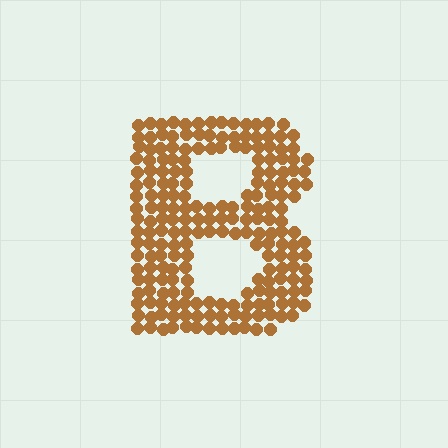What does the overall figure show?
The overall figure shows the letter B.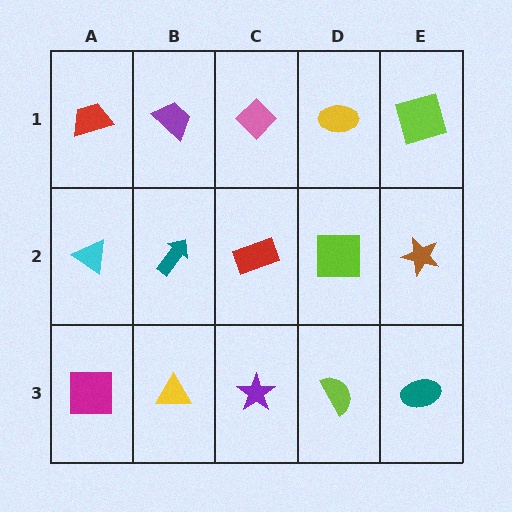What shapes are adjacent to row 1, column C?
A red rectangle (row 2, column C), a purple trapezoid (row 1, column B), a yellow ellipse (row 1, column D).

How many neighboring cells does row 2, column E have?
3.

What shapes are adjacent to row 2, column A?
A red trapezoid (row 1, column A), a magenta square (row 3, column A), a teal arrow (row 2, column B).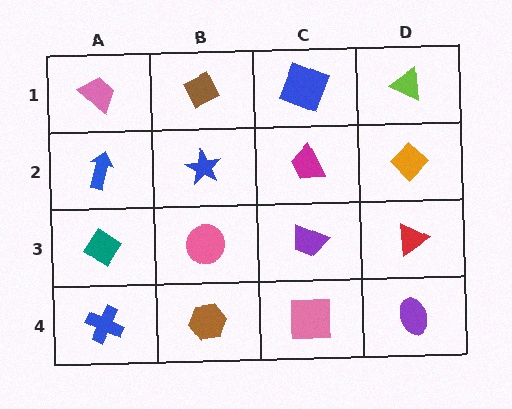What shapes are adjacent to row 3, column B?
A blue star (row 2, column B), a brown hexagon (row 4, column B), a teal diamond (row 3, column A), a purple trapezoid (row 3, column C).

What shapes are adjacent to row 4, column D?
A red triangle (row 3, column D), a pink square (row 4, column C).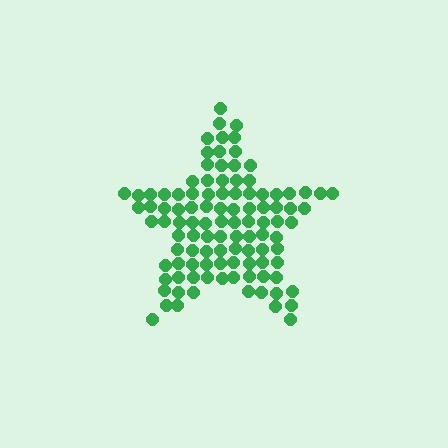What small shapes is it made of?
It is made of small circles.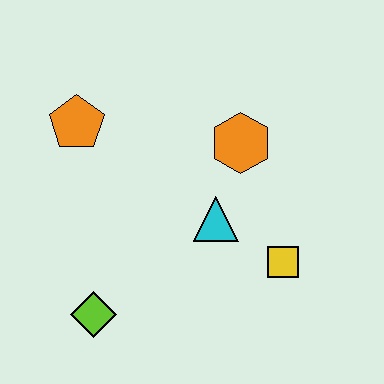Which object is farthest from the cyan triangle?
The orange pentagon is farthest from the cyan triangle.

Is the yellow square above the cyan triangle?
No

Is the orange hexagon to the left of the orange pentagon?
No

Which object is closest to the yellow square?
The cyan triangle is closest to the yellow square.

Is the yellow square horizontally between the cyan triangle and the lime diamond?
No